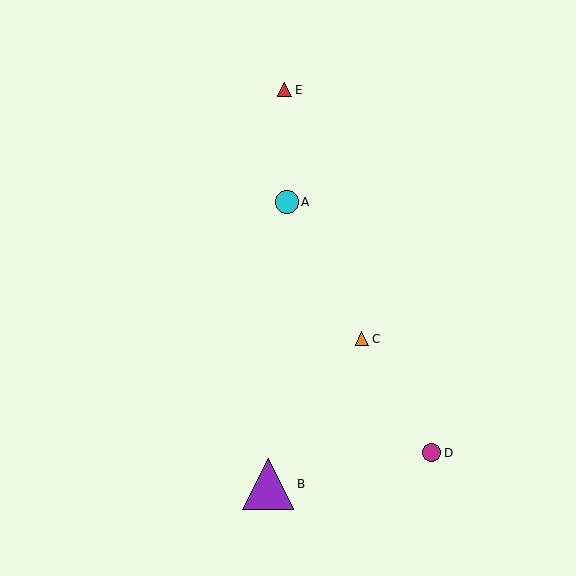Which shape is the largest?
The purple triangle (labeled B) is the largest.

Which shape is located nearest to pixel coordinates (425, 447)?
The magenta circle (labeled D) at (432, 453) is nearest to that location.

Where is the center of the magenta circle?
The center of the magenta circle is at (432, 453).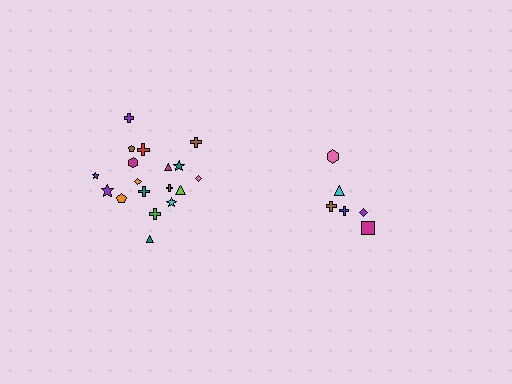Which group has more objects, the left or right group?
The left group.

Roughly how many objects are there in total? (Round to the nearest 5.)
Roughly 25 objects in total.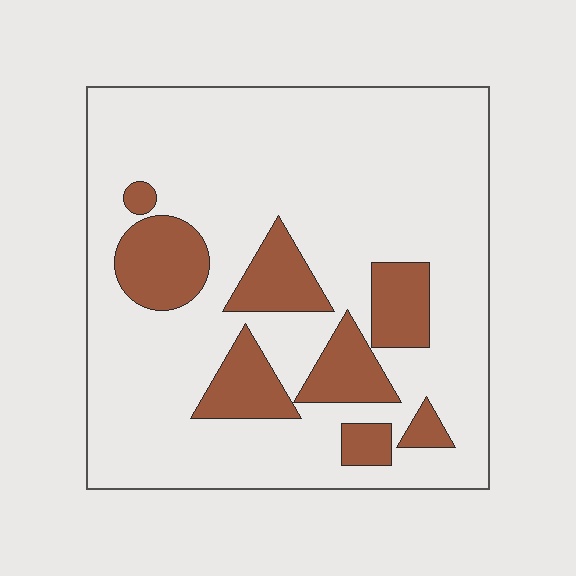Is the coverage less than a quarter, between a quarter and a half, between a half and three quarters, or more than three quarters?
Less than a quarter.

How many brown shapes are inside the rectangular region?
8.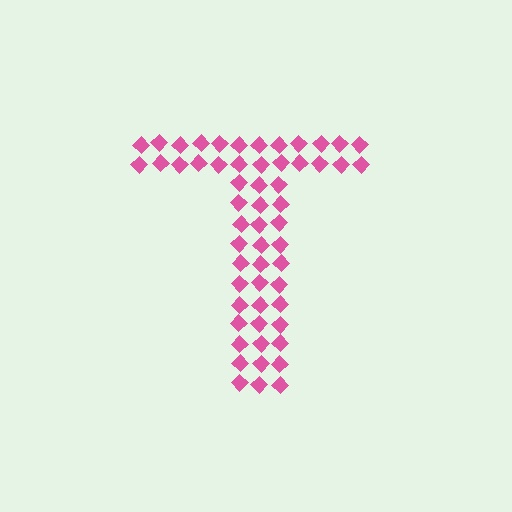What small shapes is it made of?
It is made of small diamonds.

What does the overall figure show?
The overall figure shows the letter T.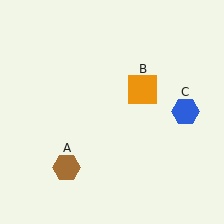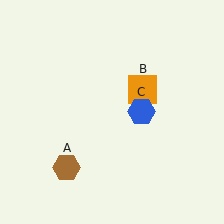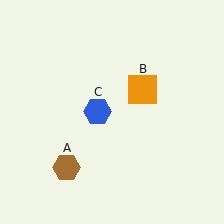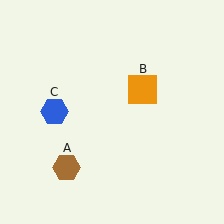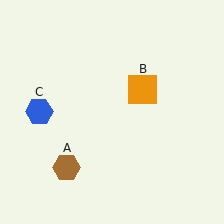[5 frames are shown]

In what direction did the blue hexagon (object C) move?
The blue hexagon (object C) moved left.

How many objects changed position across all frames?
1 object changed position: blue hexagon (object C).